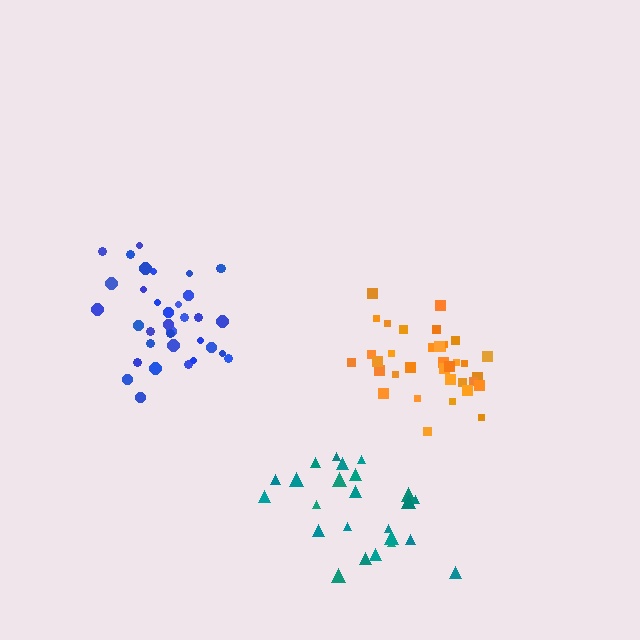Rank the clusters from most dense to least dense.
orange, blue, teal.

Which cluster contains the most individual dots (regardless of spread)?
Blue (35).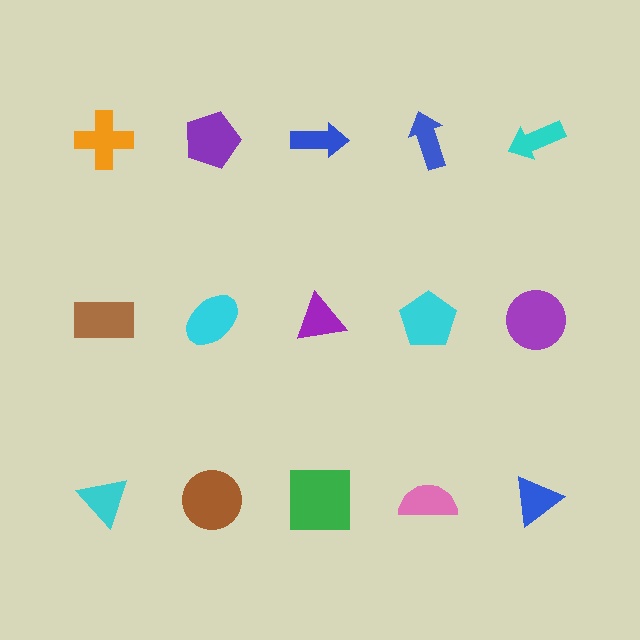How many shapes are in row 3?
5 shapes.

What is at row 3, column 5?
A blue triangle.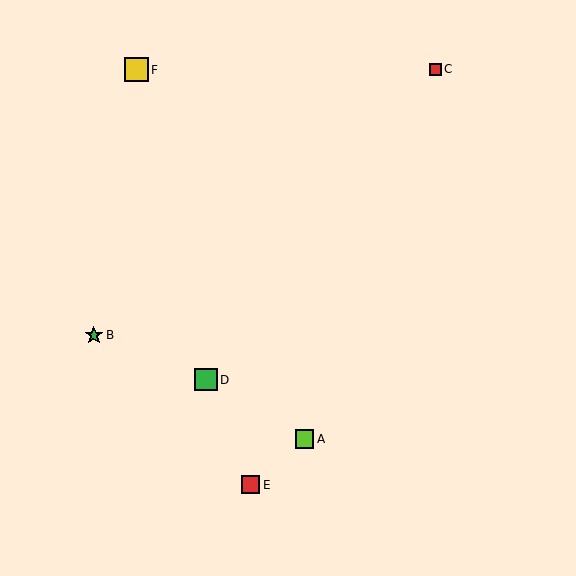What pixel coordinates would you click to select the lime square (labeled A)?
Click at (304, 439) to select the lime square A.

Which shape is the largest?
The yellow square (labeled F) is the largest.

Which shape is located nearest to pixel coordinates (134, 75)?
The yellow square (labeled F) at (137, 70) is nearest to that location.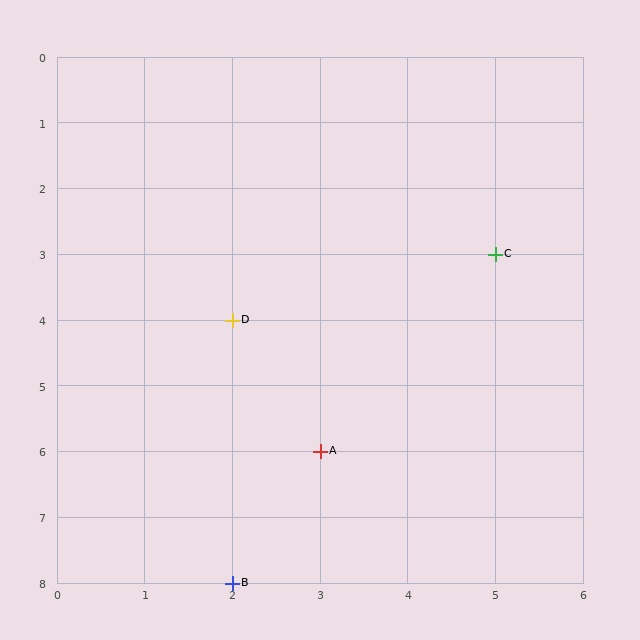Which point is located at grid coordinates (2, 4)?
Point D is at (2, 4).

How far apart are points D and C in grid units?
Points D and C are 3 columns and 1 row apart (about 3.2 grid units diagonally).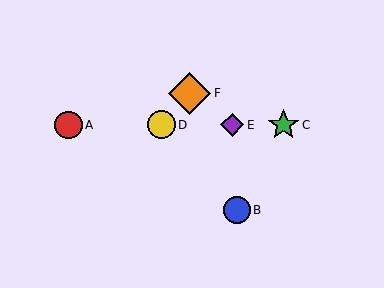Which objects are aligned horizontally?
Objects A, C, D, E are aligned horizontally.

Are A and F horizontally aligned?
No, A is at y≈125 and F is at y≈93.